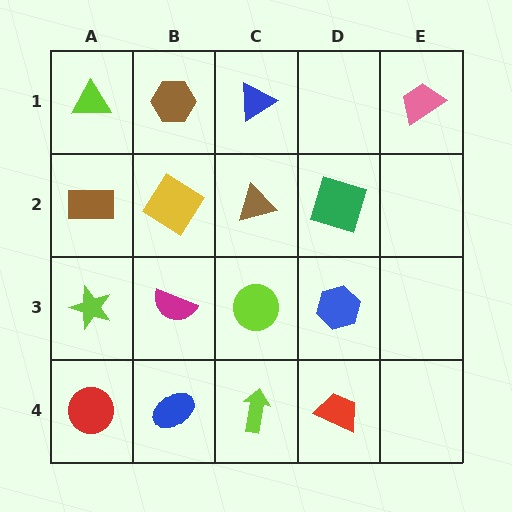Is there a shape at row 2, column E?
No, that cell is empty.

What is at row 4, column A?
A red circle.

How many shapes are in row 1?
4 shapes.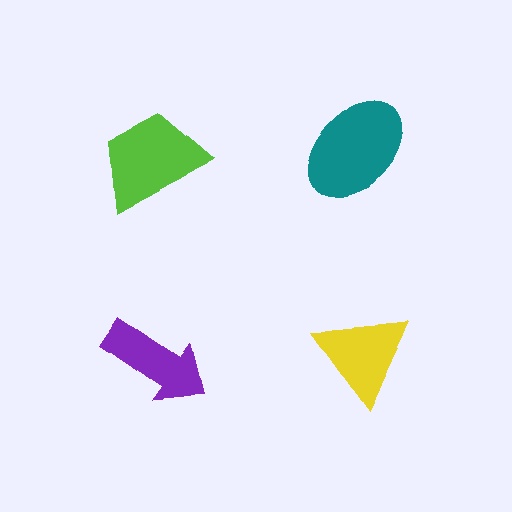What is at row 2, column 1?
A purple arrow.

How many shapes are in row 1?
2 shapes.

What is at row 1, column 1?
A lime trapezoid.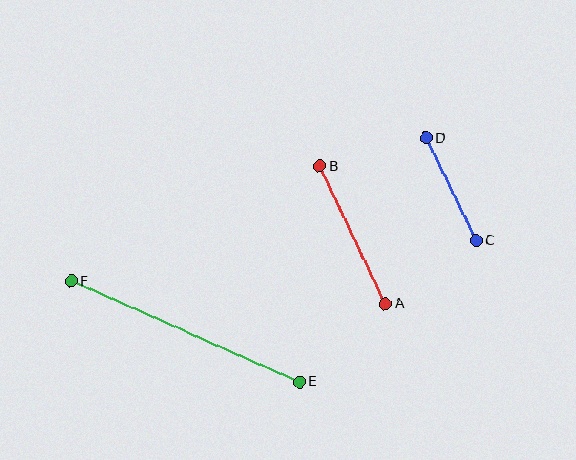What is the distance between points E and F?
The distance is approximately 249 pixels.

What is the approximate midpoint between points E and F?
The midpoint is at approximately (186, 331) pixels.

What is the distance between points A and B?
The distance is approximately 153 pixels.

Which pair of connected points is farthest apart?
Points E and F are farthest apart.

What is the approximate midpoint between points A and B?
The midpoint is at approximately (353, 235) pixels.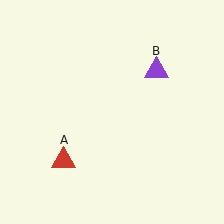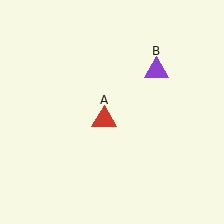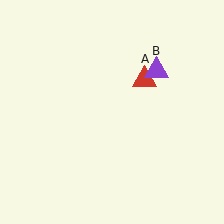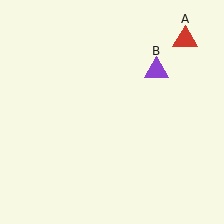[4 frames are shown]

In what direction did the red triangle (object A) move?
The red triangle (object A) moved up and to the right.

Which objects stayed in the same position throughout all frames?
Purple triangle (object B) remained stationary.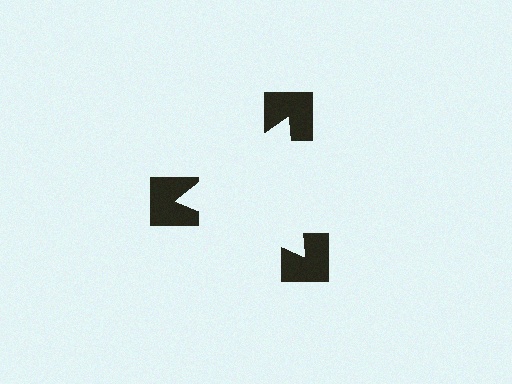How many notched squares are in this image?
There are 3 — one at each vertex of the illusory triangle.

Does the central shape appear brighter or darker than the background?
It typically appears slightly brighter than the background, even though no actual brightness change is drawn.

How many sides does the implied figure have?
3 sides.